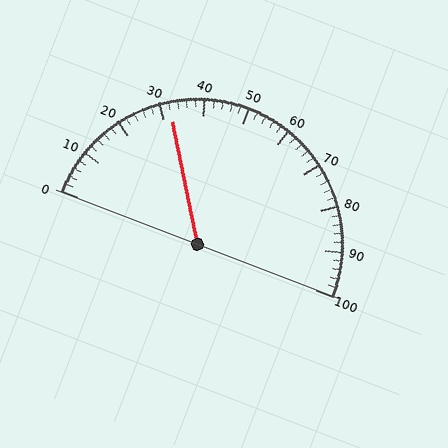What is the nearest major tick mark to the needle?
The nearest major tick mark is 30.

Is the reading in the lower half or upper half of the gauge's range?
The reading is in the lower half of the range (0 to 100).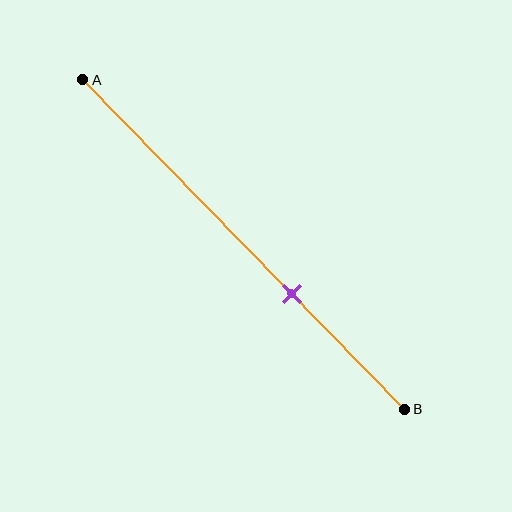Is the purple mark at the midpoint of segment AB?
No, the mark is at about 65% from A, not at the 50% midpoint.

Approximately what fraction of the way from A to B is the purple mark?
The purple mark is approximately 65% of the way from A to B.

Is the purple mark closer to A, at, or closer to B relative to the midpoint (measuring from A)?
The purple mark is closer to point B than the midpoint of segment AB.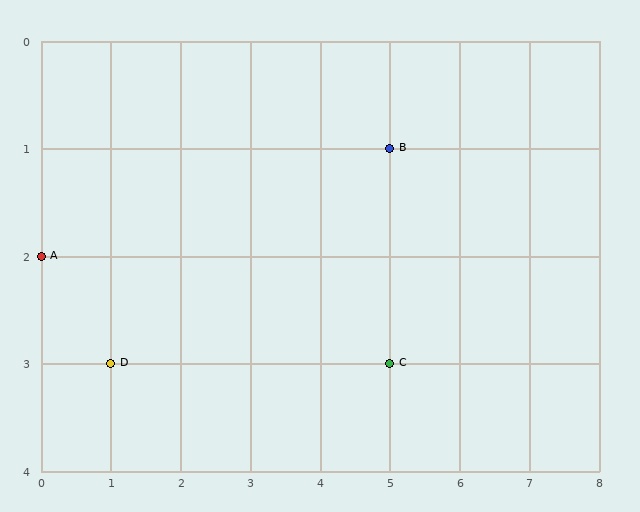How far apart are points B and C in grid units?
Points B and C are 2 rows apart.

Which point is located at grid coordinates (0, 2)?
Point A is at (0, 2).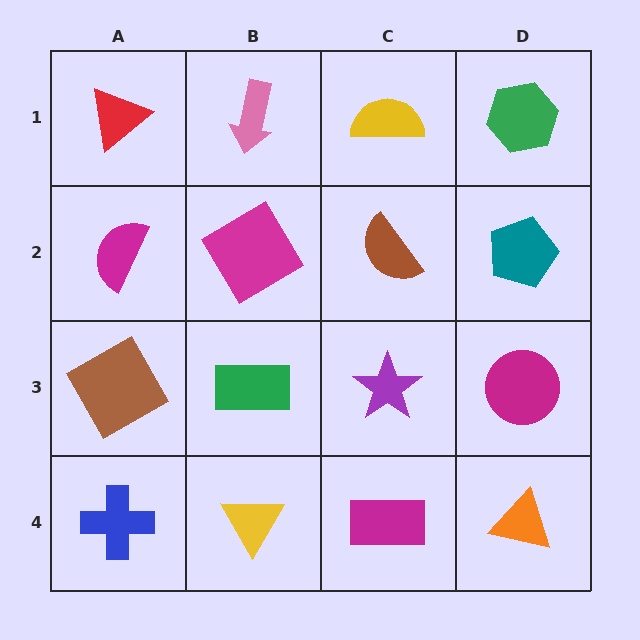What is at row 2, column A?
A magenta semicircle.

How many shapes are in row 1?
4 shapes.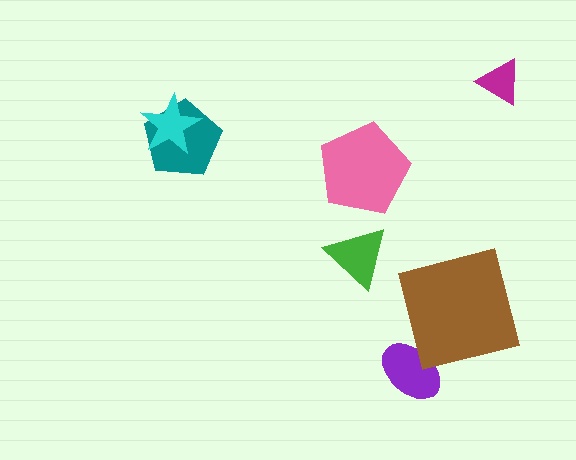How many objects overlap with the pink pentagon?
0 objects overlap with the pink pentagon.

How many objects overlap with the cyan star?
1 object overlaps with the cyan star.